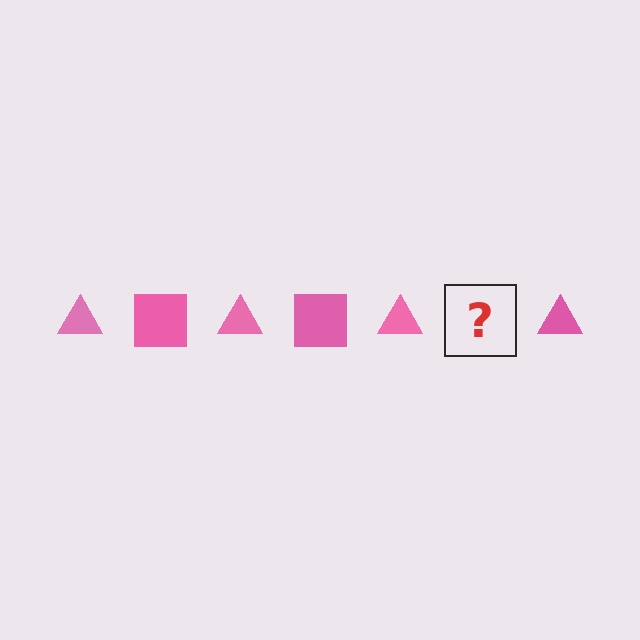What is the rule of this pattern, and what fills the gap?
The rule is that the pattern cycles through triangle, square shapes in pink. The gap should be filled with a pink square.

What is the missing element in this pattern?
The missing element is a pink square.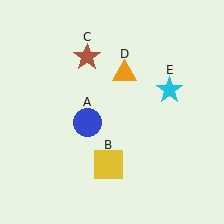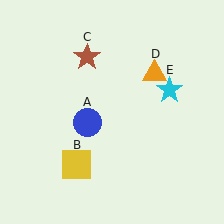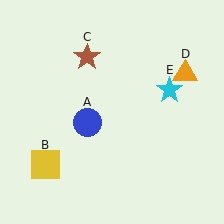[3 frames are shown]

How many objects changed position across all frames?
2 objects changed position: yellow square (object B), orange triangle (object D).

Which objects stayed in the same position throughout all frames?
Blue circle (object A) and brown star (object C) and cyan star (object E) remained stationary.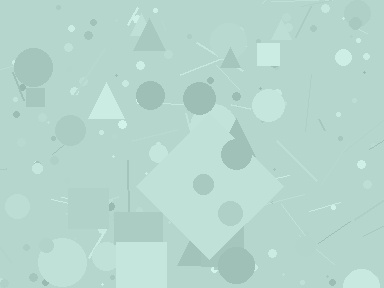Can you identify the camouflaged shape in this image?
The camouflaged shape is a diamond.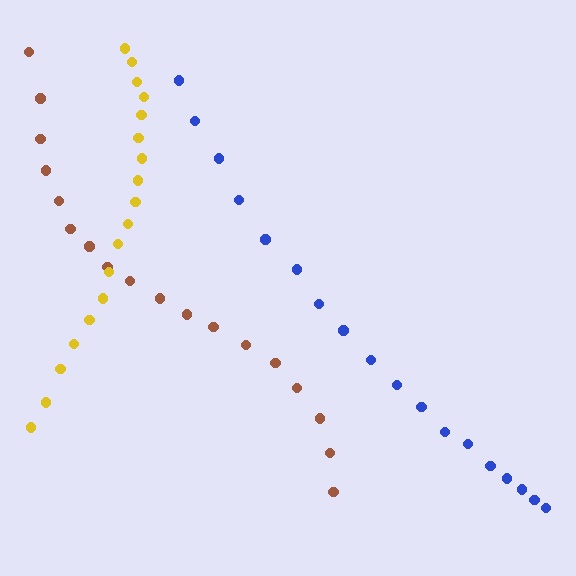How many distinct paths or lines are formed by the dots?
There are 3 distinct paths.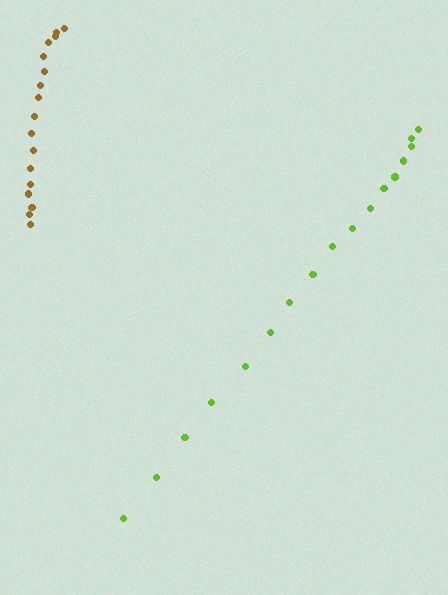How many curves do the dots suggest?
There are 2 distinct paths.